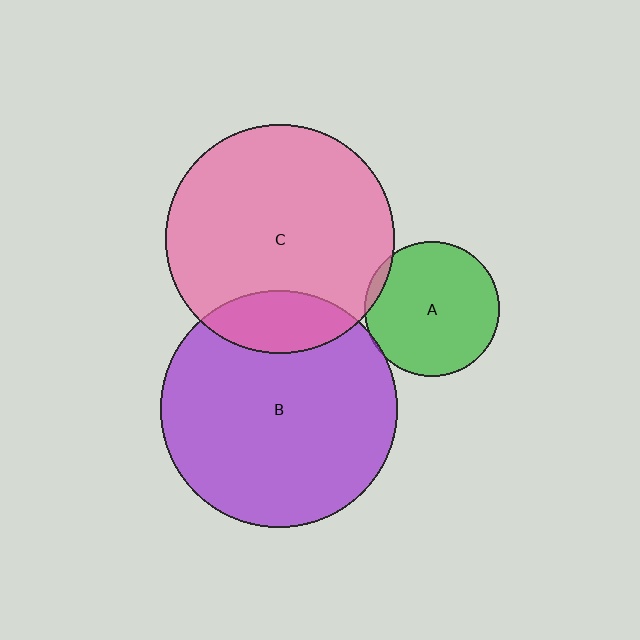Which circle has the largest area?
Circle B (purple).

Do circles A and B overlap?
Yes.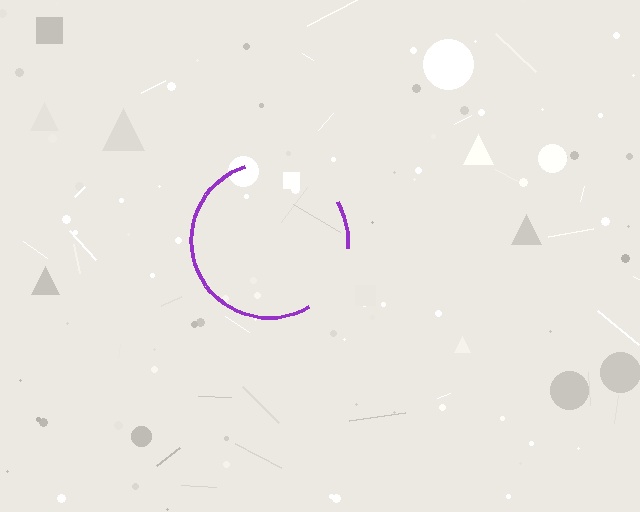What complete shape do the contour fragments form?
The contour fragments form a circle.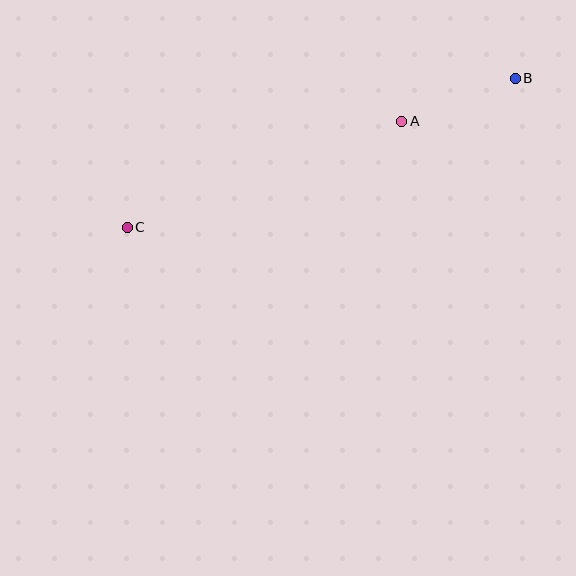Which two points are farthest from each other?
Points B and C are farthest from each other.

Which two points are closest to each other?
Points A and B are closest to each other.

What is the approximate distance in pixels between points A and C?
The distance between A and C is approximately 294 pixels.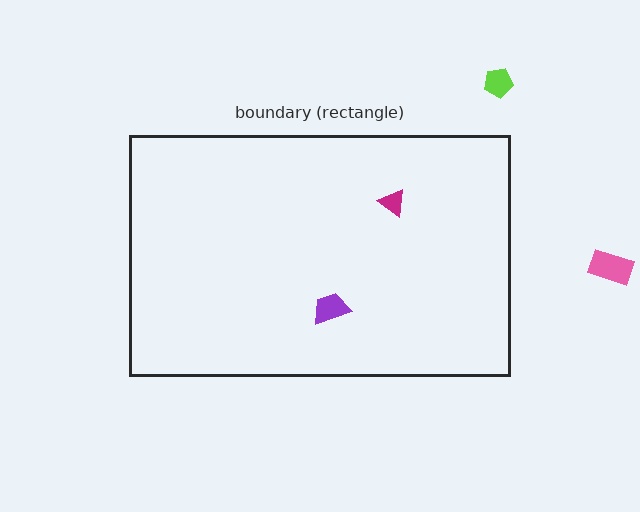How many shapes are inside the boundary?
2 inside, 2 outside.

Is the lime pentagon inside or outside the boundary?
Outside.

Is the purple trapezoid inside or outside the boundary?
Inside.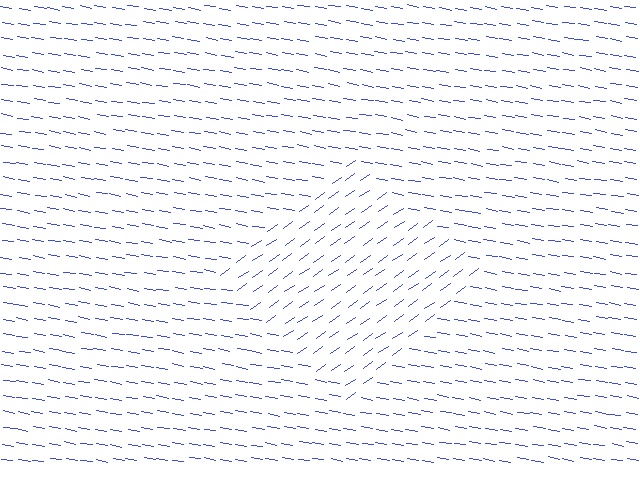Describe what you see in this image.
The image is filled with small blue line segments. A diamond region in the image has lines oriented differently from the surrounding lines, creating a visible texture boundary.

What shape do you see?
I see a diamond.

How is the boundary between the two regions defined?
The boundary is defined purely by a change in line orientation (approximately 45 degrees difference). All lines are the same color and thickness.